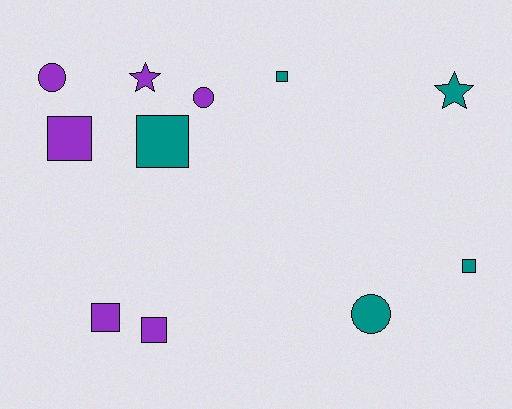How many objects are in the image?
There are 11 objects.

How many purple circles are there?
There are 2 purple circles.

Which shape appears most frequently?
Square, with 6 objects.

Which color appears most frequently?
Purple, with 6 objects.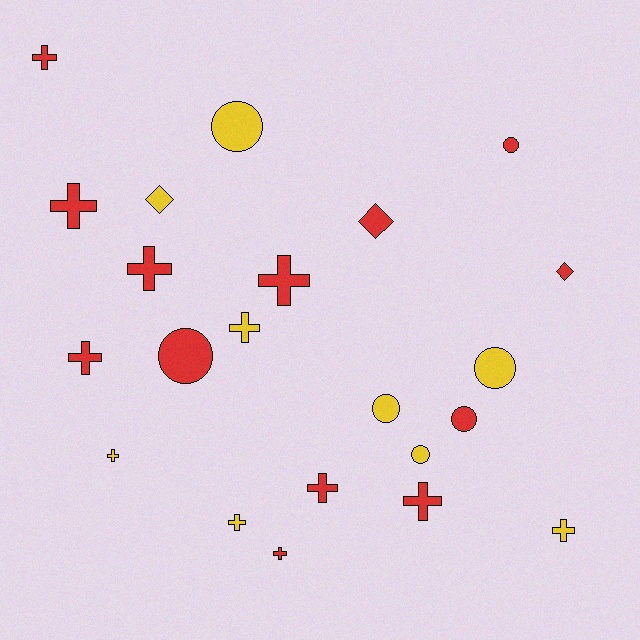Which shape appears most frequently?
Cross, with 12 objects.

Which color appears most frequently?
Red, with 13 objects.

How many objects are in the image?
There are 22 objects.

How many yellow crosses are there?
There are 4 yellow crosses.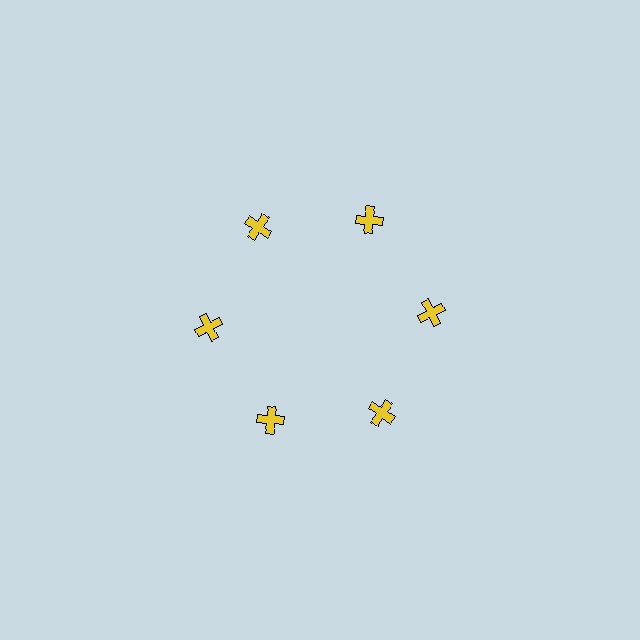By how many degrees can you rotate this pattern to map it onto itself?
The pattern maps onto itself every 60 degrees of rotation.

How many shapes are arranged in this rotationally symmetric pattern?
There are 6 shapes, arranged in 6 groups of 1.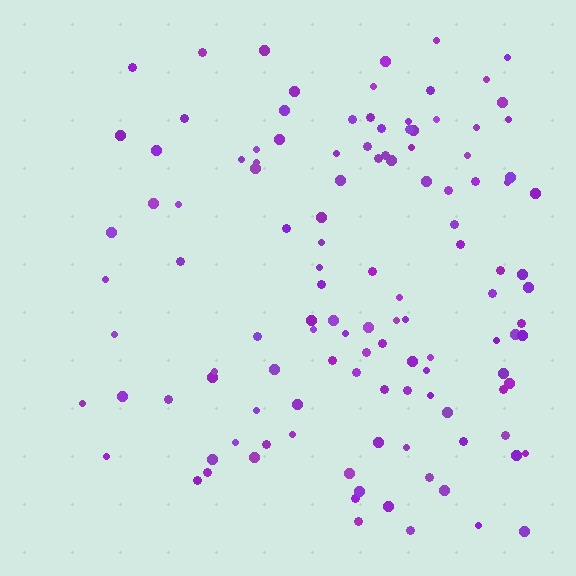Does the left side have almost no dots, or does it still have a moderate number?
Still a moderate number, just noticeably fewer than the right.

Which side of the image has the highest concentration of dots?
The right.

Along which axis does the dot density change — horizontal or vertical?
Horizontal.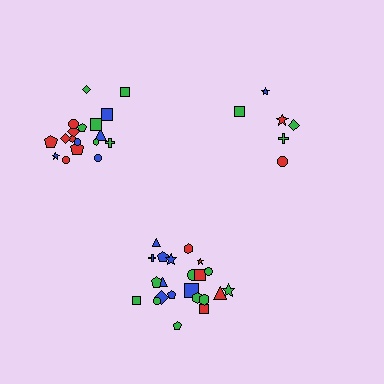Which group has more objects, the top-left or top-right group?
The top-left group.